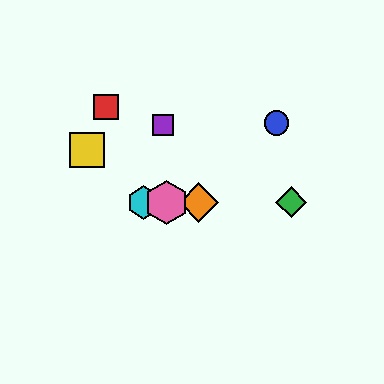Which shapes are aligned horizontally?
The green diamond, the orange diamond, the cyan hexagon, the pink hexagon are aligned horizontally.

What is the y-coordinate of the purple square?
The purple square is at y≈125.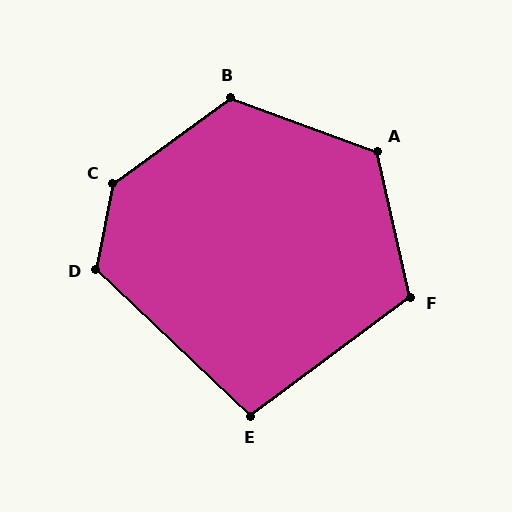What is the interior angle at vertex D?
Approximately 123 degrees (obtuse).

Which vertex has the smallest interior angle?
E, at approximately 100 degrees.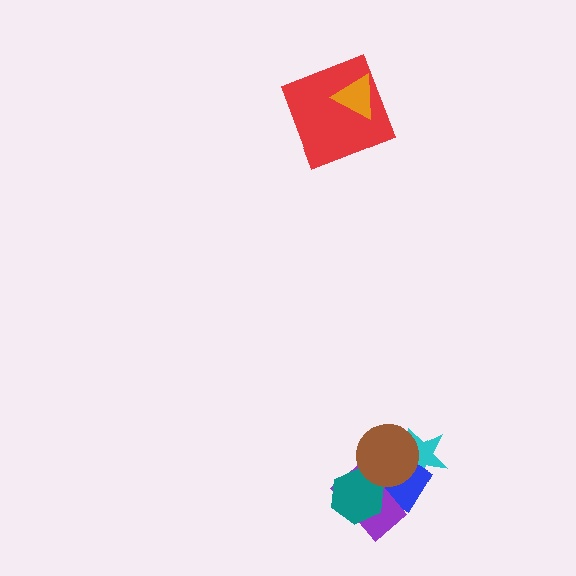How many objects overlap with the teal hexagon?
3 objects overlap with the teal hexagon.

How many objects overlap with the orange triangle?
1 object overlaps with the orange triangle.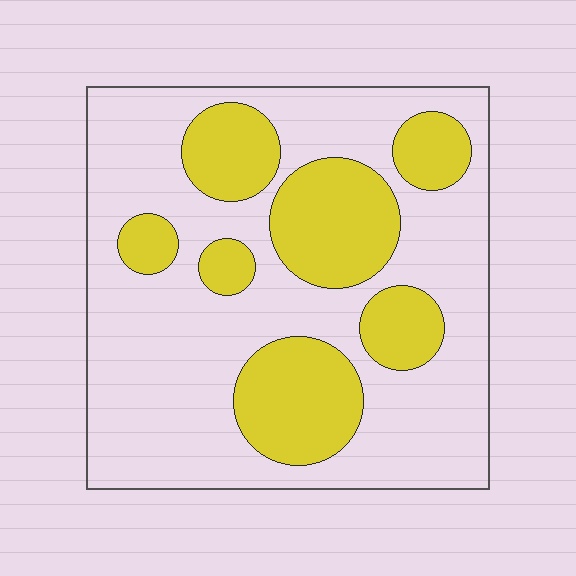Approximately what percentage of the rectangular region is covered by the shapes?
Approximately 30%.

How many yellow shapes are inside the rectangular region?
7.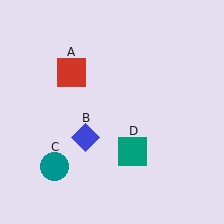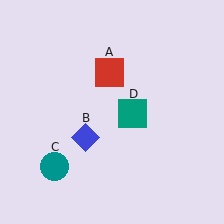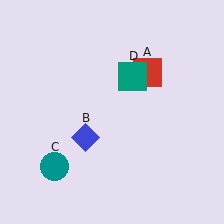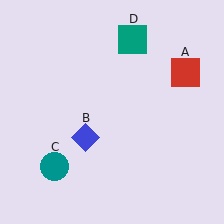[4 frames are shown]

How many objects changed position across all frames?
2 objects changed position: red square (object A), teal square (object D).